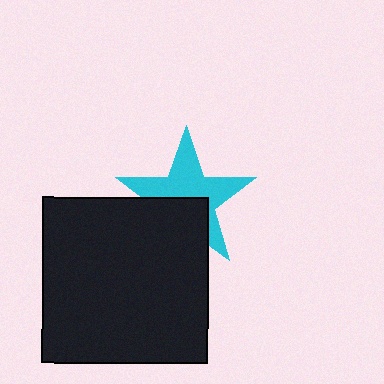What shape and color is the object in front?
The object in front is a black square.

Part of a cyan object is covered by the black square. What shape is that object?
It is a star.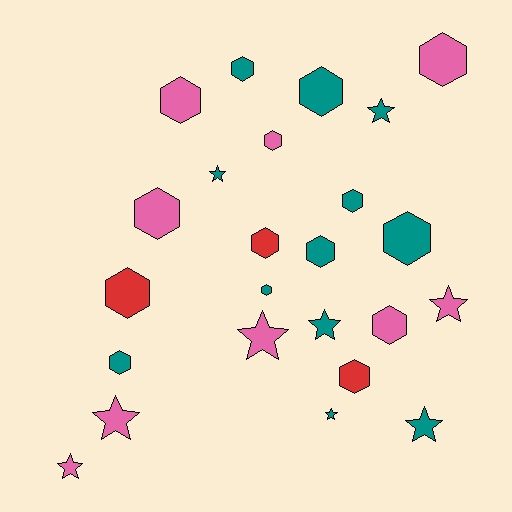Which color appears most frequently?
Teal, with 12 objects.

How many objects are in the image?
There are 24 objects.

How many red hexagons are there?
There are 3 red hexagons.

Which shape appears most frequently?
Hexagon, with 15 objects.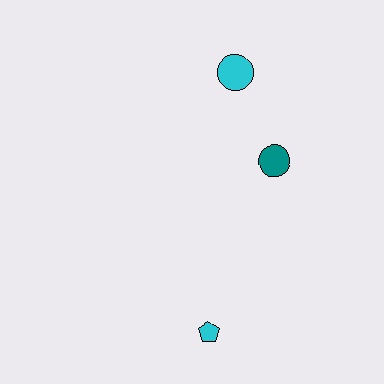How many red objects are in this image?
There are no red objects.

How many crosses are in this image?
There are no crosses.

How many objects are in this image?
There are 3 objects.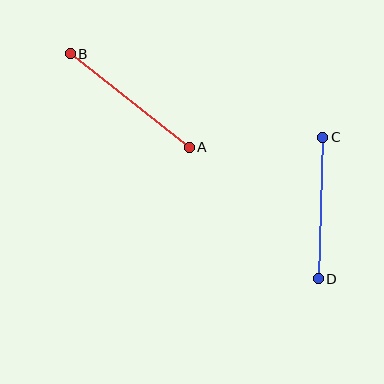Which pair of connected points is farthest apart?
Points A and B are farthest apart.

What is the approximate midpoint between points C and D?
The midpoint is at approximately (321, 208) pixels.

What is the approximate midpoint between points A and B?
The midpoint is at approximately (130, 101) pixels.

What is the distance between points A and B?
The distance is approximately 151 pixels.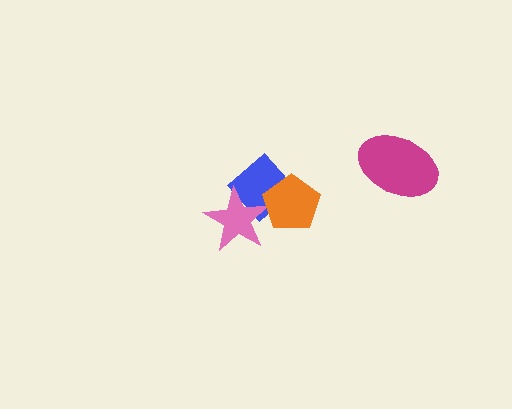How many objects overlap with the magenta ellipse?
0 objects overlap with the magenta ellipse.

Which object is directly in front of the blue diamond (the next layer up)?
The pink star is directly in front of the blue diamond.